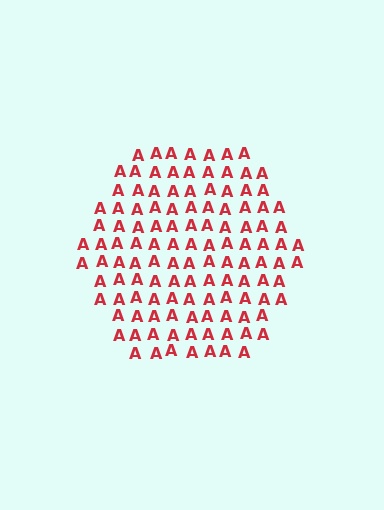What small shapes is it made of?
It is made of small letter A's.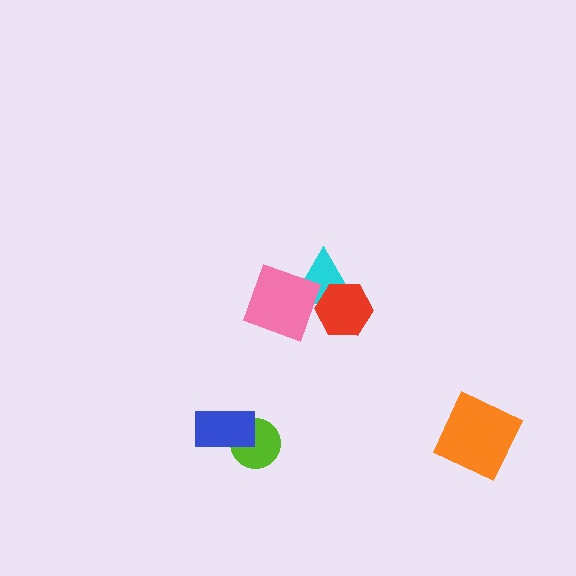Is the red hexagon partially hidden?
Yes, it is partially covered by another shape.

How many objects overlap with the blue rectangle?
1 object overlaps with the blue rectangle.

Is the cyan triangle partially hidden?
Yes, it is partially covered by another shape.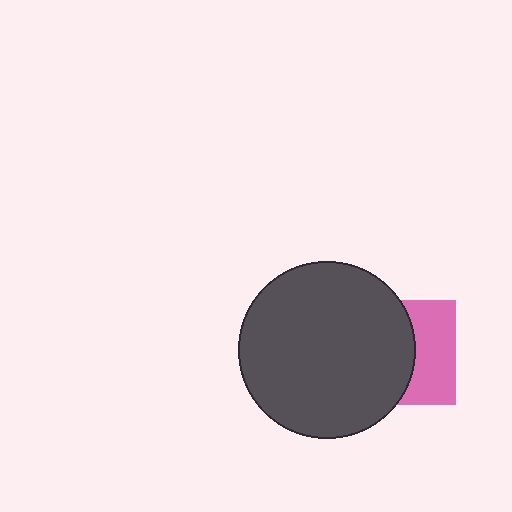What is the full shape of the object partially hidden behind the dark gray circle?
The partially hidden object is a pink square.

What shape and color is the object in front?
The object in front is a dark gray circle.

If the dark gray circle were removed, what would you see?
You would see the complete pink square.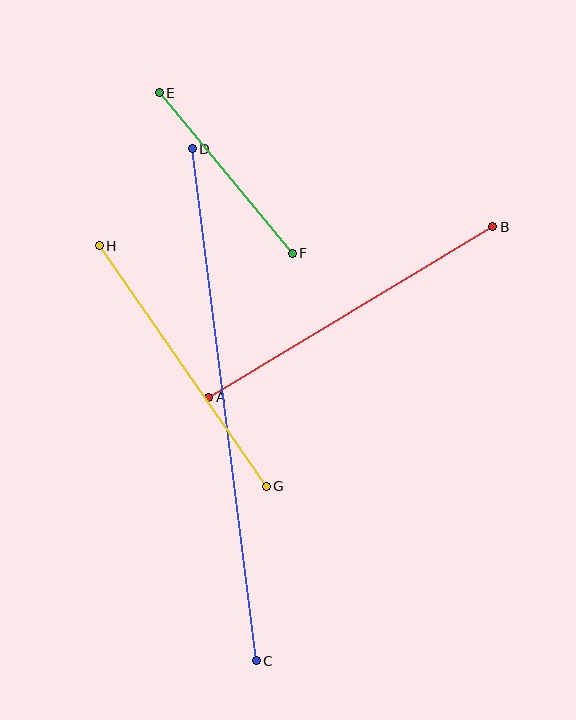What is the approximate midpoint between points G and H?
The midpoint is at approximately (183, 366) pixels.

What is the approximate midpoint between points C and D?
The midpoint is at approximately (224, 405) pixels.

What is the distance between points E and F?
The distance is approximately 208 pixels.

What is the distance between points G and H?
The distance is approximately 293 pixels.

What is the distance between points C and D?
The distance is approximately 516 pixels.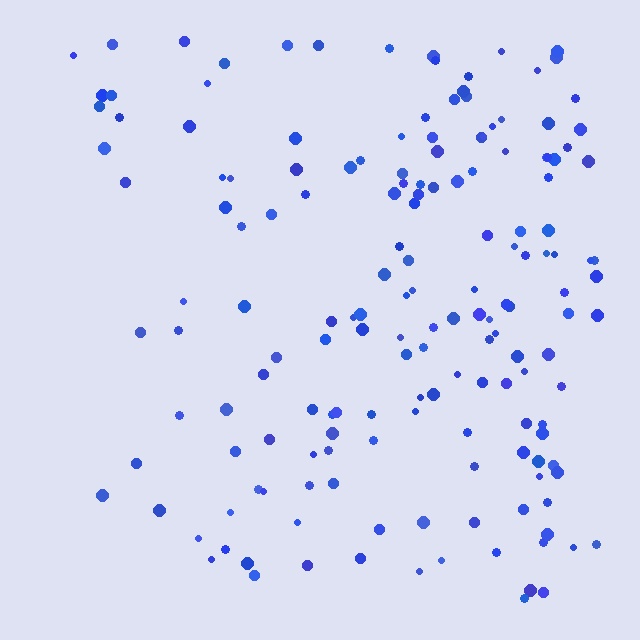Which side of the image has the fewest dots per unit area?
The left.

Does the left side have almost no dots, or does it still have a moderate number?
Still a moderate number, just noticeably fewer than the right.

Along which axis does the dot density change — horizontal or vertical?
Horizontal.